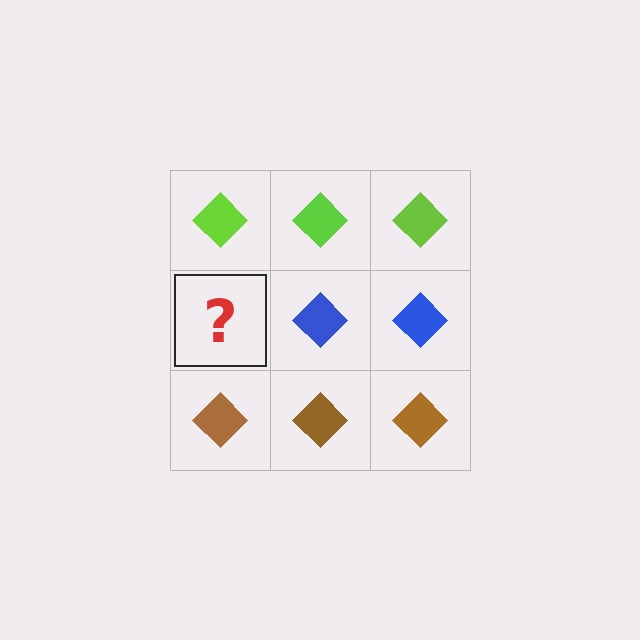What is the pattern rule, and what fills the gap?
The rule is that each row has a consistent color. The gap should be filled with a blue diamond.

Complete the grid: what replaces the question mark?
The question mark should be replaced with a blue diamond.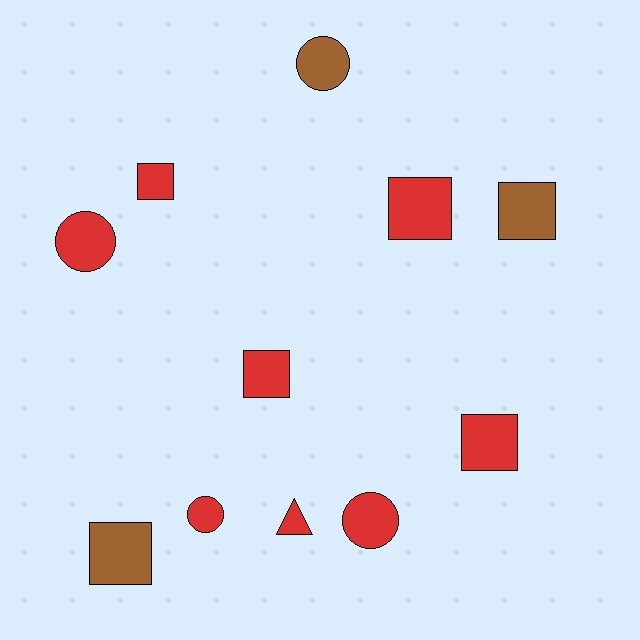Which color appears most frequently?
Red, with 8 objects.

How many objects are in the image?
There are 11 objects.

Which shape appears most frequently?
Square, with 6 objects.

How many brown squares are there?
There are 2 brown squares.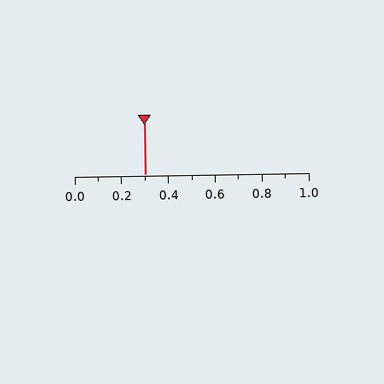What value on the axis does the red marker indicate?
The marker indicates approximately 0.3.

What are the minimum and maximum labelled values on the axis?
The axis runs from 0.0 to 1.0.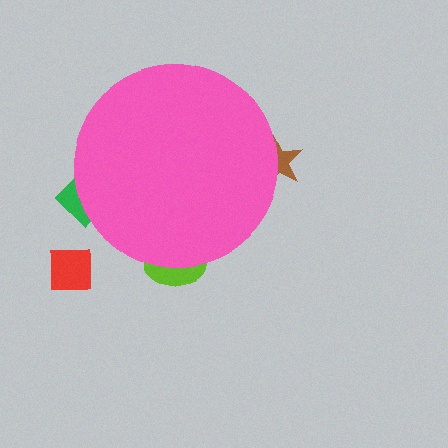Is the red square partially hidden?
No, the red square is fully visible.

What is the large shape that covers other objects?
A pink circle.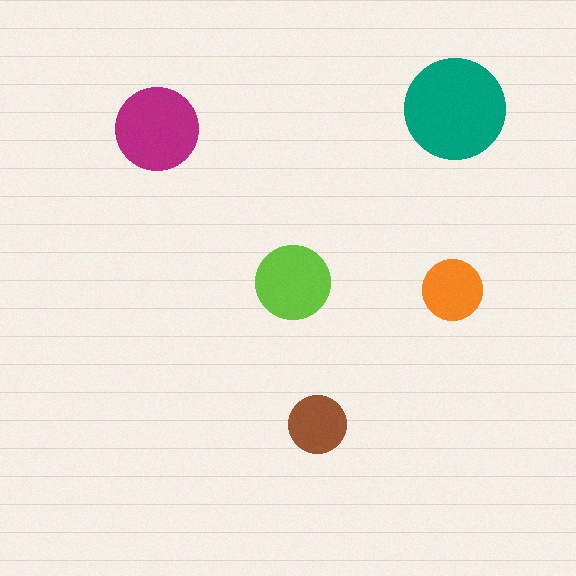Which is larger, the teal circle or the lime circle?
The teal one.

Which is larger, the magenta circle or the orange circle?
The magenta one.